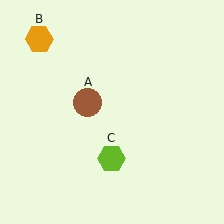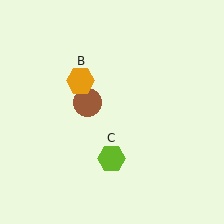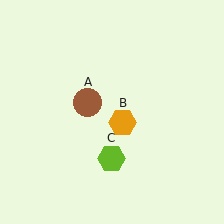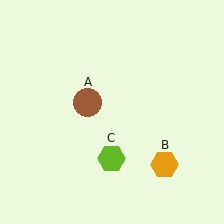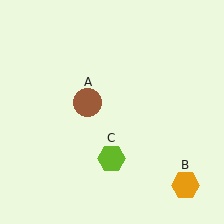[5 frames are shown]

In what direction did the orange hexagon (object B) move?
The orange hexagon (object B) moved down and to the right.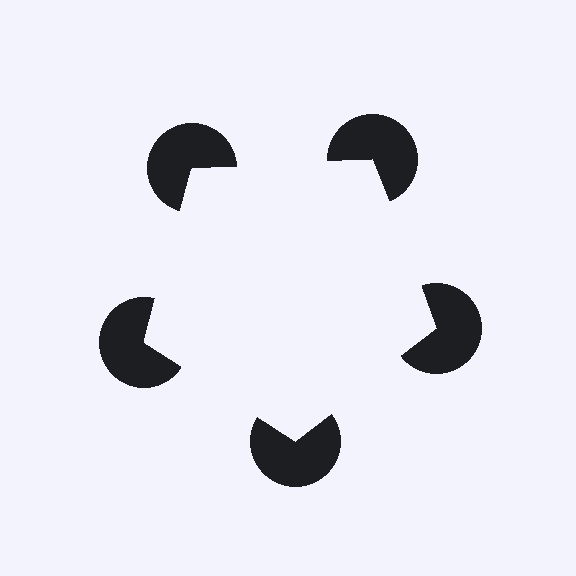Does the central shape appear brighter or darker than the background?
It typically appears slightly brighter than the background, even though no actual brightness change is drawn.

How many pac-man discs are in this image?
There are 5 — one at each vertex of the illusory pentagon.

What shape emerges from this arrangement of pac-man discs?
An illusory pentagon — its edges are inferred from the aligned wedge cuts in the pac-man discs, not physically drawn.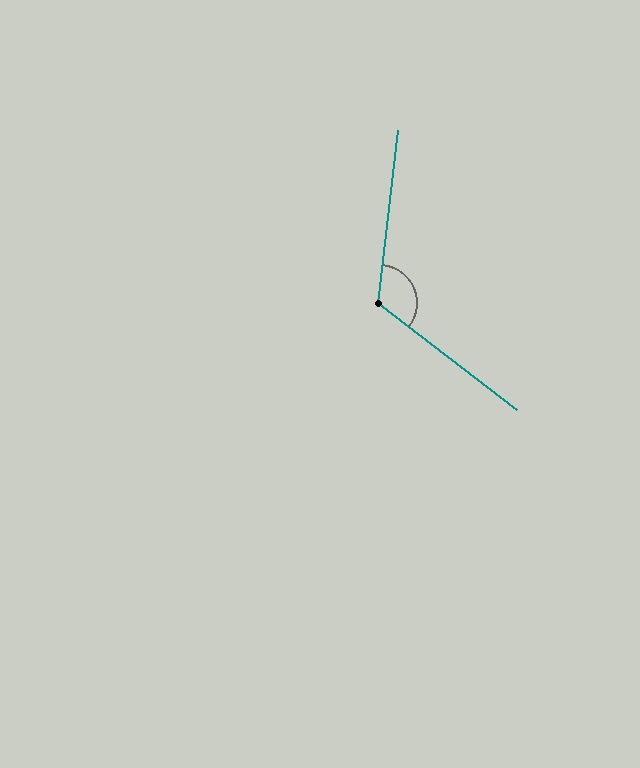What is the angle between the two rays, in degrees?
Approximately 121 degrees.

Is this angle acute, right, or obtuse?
It is obtuse.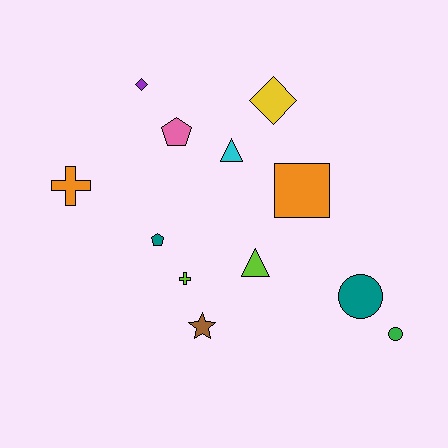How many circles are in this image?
There are 2 circles.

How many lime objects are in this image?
There are 2 lime objects.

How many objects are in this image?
There are 12 objects.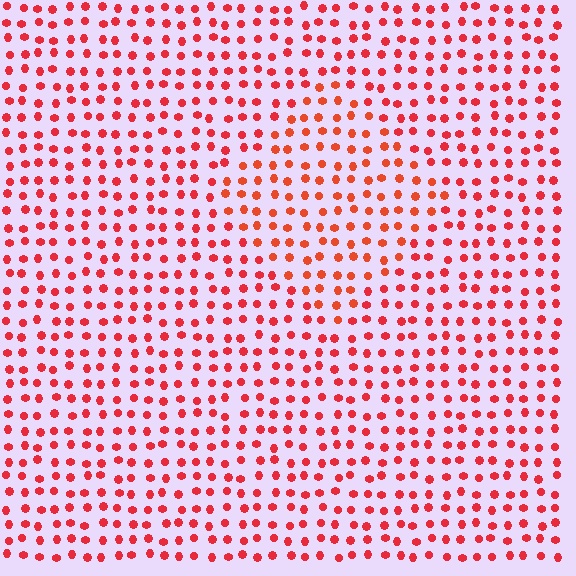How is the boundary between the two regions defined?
The boundary is defined purely by a slight shift in hue (about 15 degrees). Spacing, size, and orientation are identical on both sides.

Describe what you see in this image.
The image is filled with small red elements in a uniform arrangement. A diamond-shaped region is visible where the elements are tinted to a slightly different hue, forming a subtle color boundary.